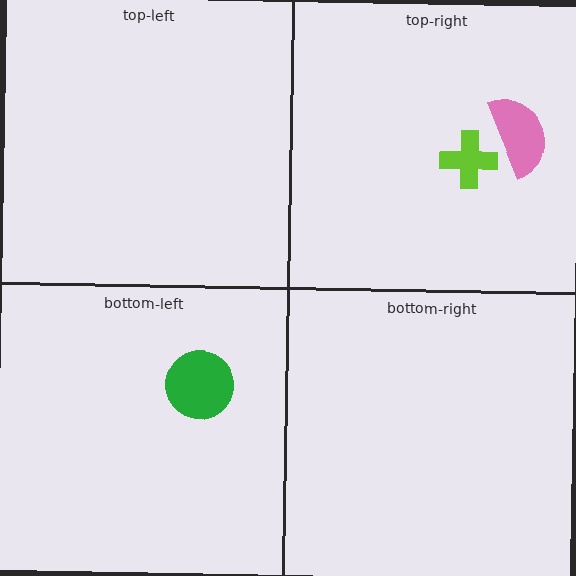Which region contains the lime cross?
The top-right region.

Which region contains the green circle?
The bottom-left region.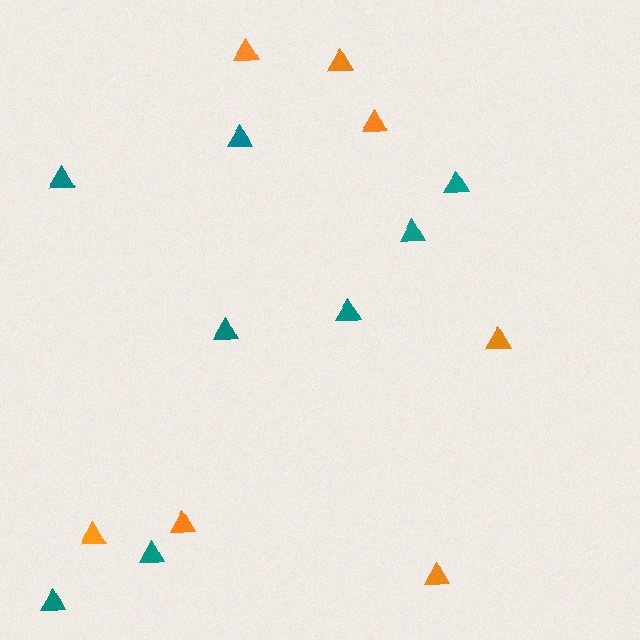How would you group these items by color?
There are 2 groups: one group of teal triangles (8) and one group of orange triangles (7).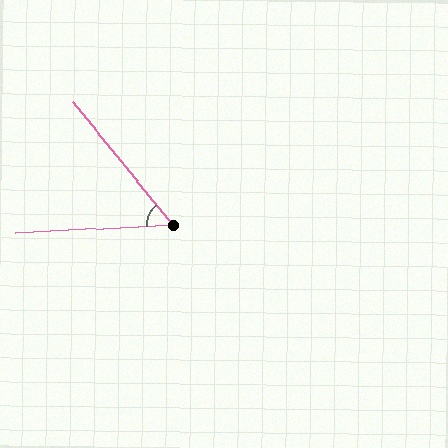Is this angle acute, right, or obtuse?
It is acute.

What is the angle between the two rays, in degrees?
Approximately 54 degrees.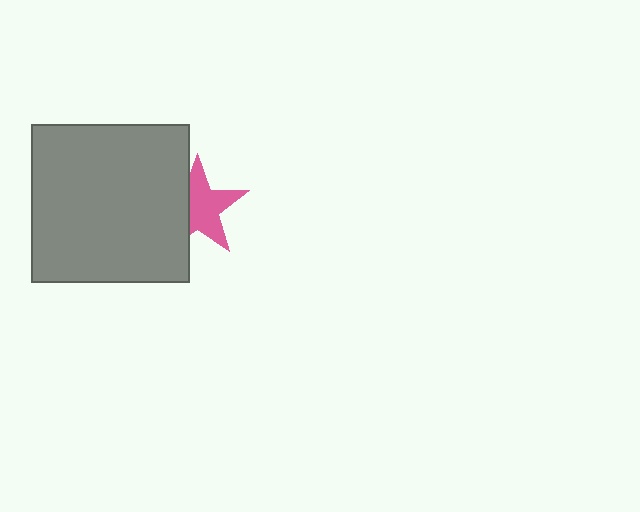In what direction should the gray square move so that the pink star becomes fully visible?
The gray square should move left. That is the shortest direction to clear the overlap and leave the pink star fully visible.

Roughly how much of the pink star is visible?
Most of it is visible (roughly 66%).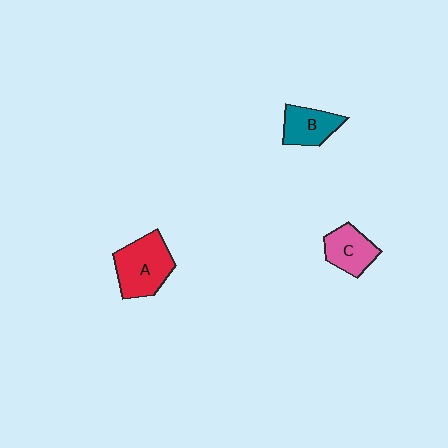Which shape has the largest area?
Shape A (red).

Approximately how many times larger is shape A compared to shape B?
Approximately 1.5 times.